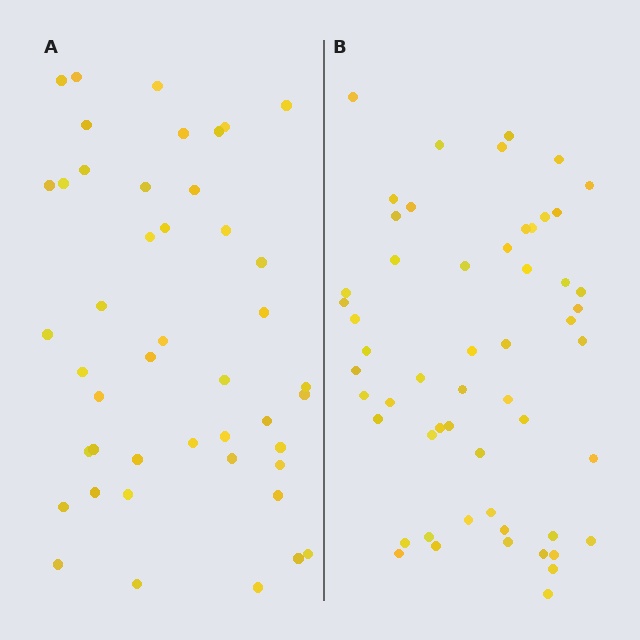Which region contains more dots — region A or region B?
Region B (the right region) has more dots.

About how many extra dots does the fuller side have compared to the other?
Region B has roughly 10 or so more dots than region A.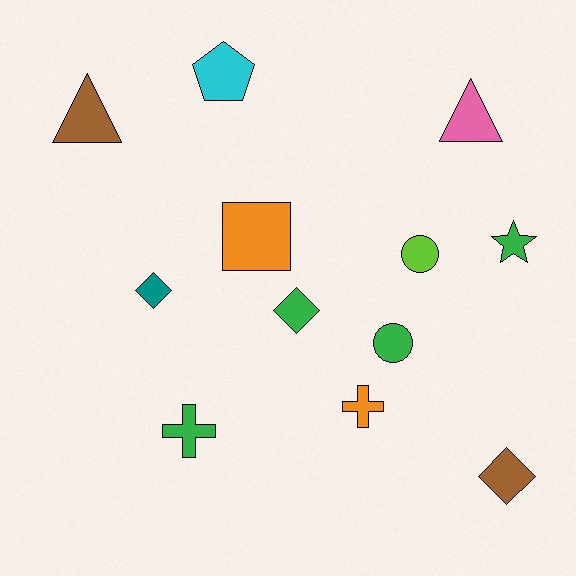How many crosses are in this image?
There are 2 crosses.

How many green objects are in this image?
There are 4 green objects.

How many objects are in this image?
There are 12 objects.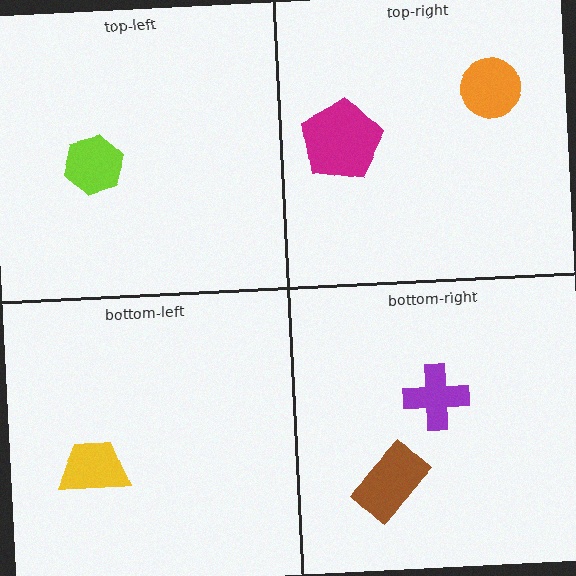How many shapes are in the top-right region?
2.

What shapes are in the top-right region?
The magenta pentagon, the orange circle.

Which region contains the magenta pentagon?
The top-right region.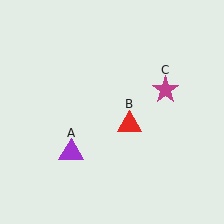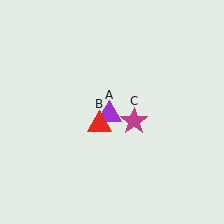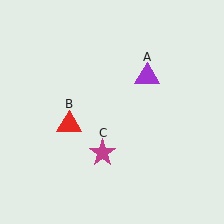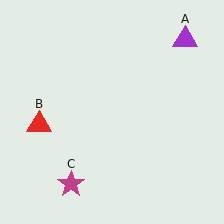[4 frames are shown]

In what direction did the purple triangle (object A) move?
The purple triangle (object A) moved up and to the right.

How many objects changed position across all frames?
3 objects changed position: purple triangle (object A), red triangle (object B), magenta star (object C).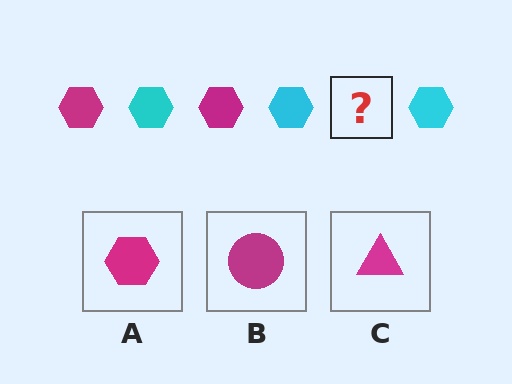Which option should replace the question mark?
Option A.